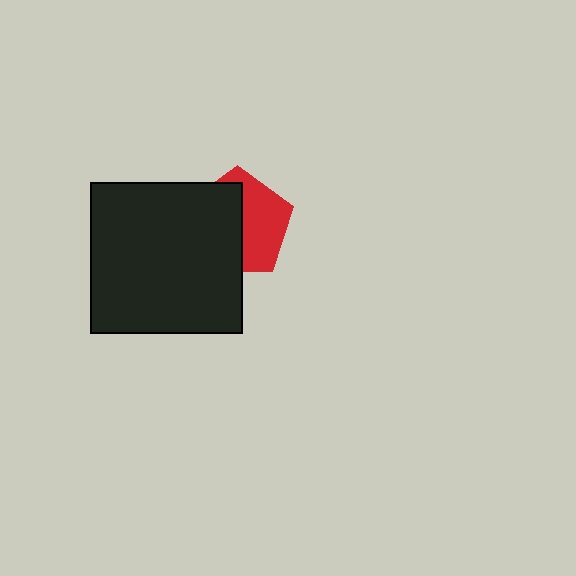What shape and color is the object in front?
The object in front is a black square.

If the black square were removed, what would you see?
You would see the complete red pentagon.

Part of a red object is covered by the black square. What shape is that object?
It is a pentagon.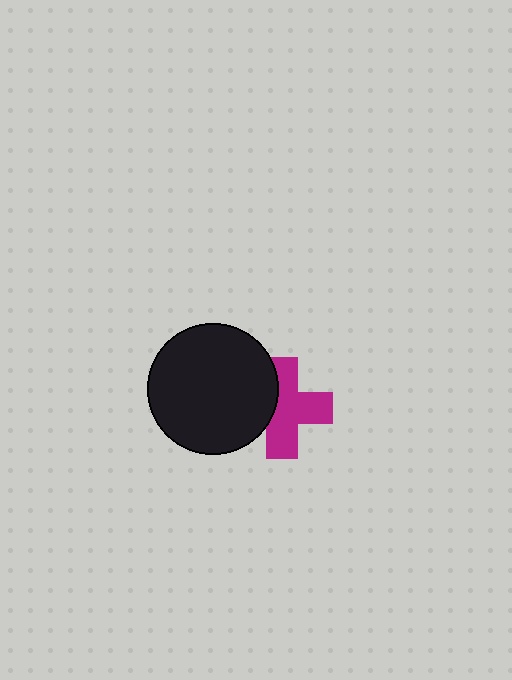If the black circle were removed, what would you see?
You would see the complete magenta cross.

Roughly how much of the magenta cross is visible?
Most of it is visible (roughly 67%).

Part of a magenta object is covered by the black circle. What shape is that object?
It is a cross.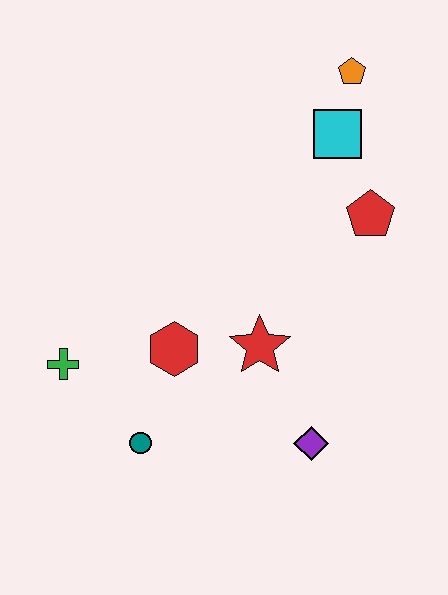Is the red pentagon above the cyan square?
No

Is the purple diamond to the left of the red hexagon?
No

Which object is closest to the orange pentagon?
The cyan square is closest to the orange pentagon.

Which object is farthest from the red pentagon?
The green cross is farthest from the red pentagon.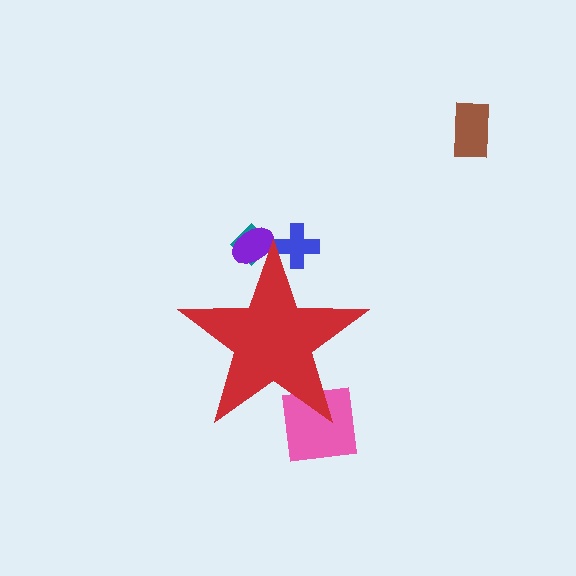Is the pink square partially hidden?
Yes, the pink square is partially hidden behind the red star.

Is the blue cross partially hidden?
Yes, the blue cross is partially hidden behind the red star.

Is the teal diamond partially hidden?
Yes, the teal diamond is partially hidden behind the red star.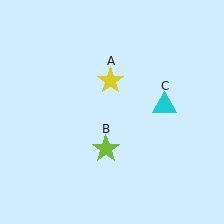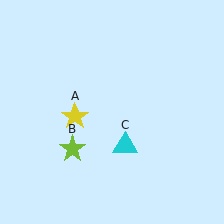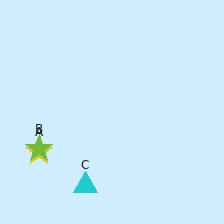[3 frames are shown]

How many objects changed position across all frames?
3 objects changed position: yellow star (object A), lime star (object B), cyan triangle (object C).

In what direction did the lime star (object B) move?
The lime star (object B) moved left.